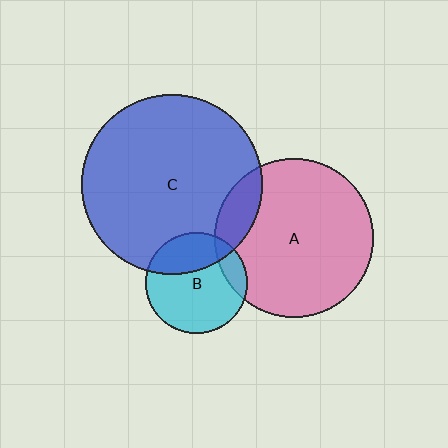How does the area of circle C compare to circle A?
Approximately 1.3 times.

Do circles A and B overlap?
Yes.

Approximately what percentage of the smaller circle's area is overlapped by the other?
Approximately 15%.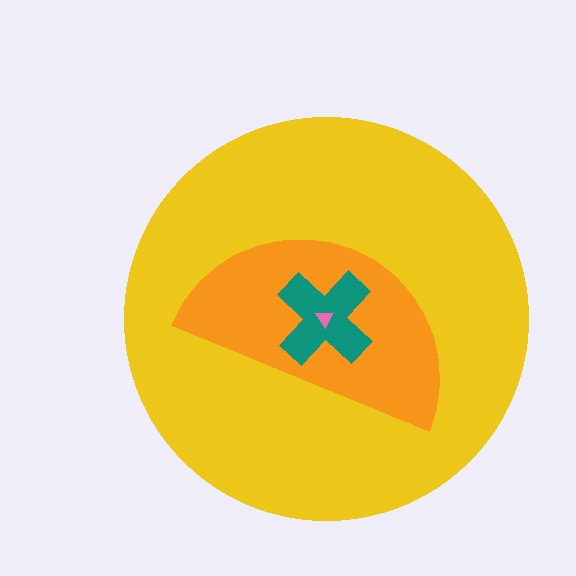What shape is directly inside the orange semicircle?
The teal cross.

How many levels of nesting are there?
4.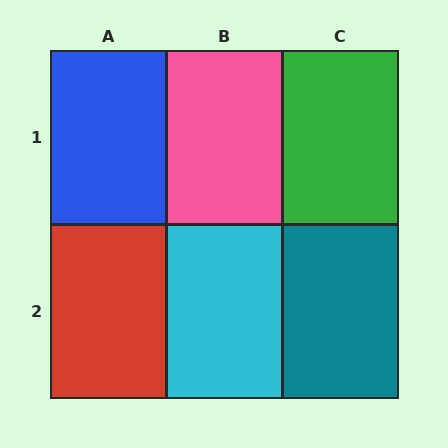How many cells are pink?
1 cell is pink.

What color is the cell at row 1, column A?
Blue.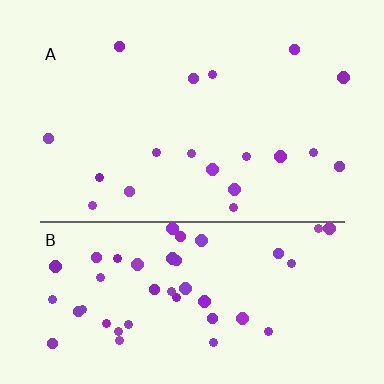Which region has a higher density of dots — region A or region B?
B (the bottom).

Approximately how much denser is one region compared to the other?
Approximately 2.6× — region B over region A.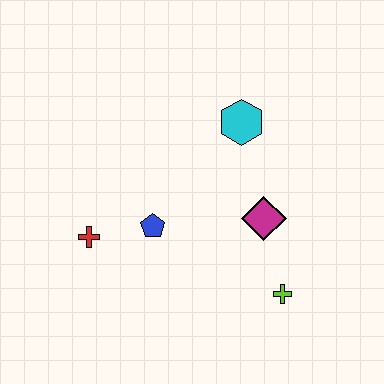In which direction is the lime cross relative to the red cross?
The lime cross is to the right of the red cross.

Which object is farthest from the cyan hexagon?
The red cross is farthest from the cyan hexagon.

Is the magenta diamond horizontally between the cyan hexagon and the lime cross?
Yes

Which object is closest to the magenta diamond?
The lime cross is closest to the magenta diamond.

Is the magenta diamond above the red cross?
Yes